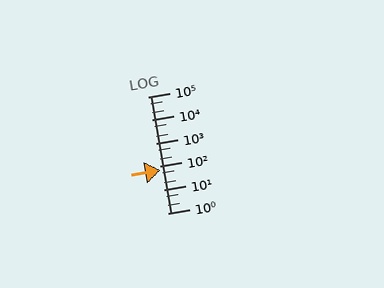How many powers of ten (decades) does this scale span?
The scale spans 5 decades, from 1 to 100000.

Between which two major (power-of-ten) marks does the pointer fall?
The pointer is between 10 and 100.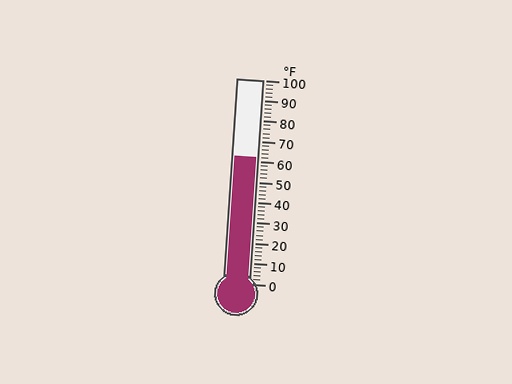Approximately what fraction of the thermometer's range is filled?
The thermometer is filled to approximately 60% of its range.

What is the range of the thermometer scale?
The thermometer scale ranges from 0°F to 100°F.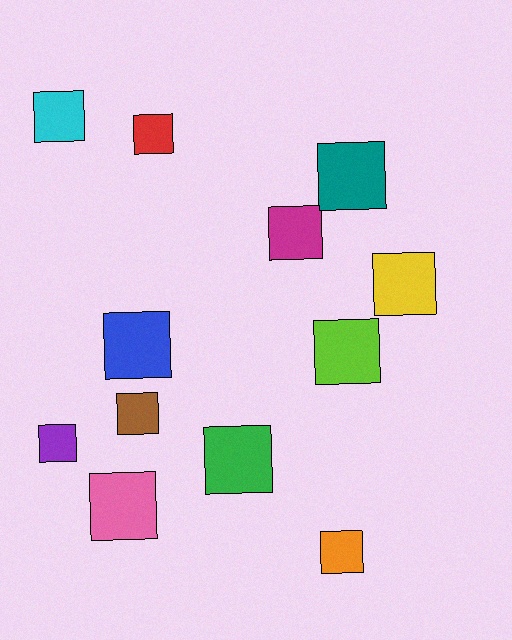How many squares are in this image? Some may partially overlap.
There are 12 squares.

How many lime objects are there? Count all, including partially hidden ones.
There is 1 lime object.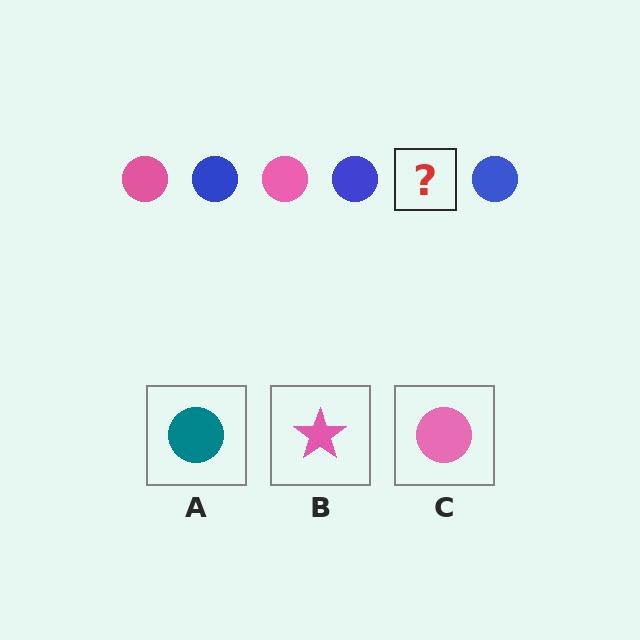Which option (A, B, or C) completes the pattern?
C.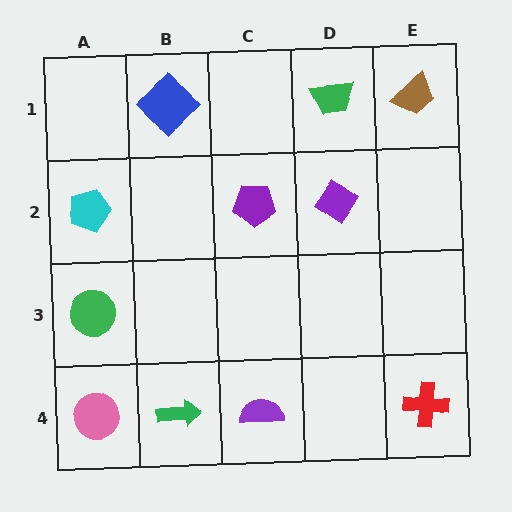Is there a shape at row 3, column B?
No, that cell is empty.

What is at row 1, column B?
A blue diamond.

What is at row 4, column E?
A red cross.